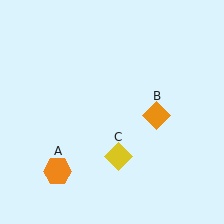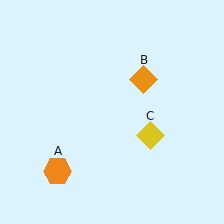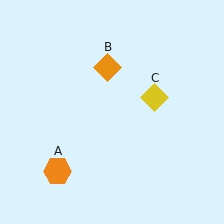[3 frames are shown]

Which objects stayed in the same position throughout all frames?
Orange hexagon (object A) remained stationary.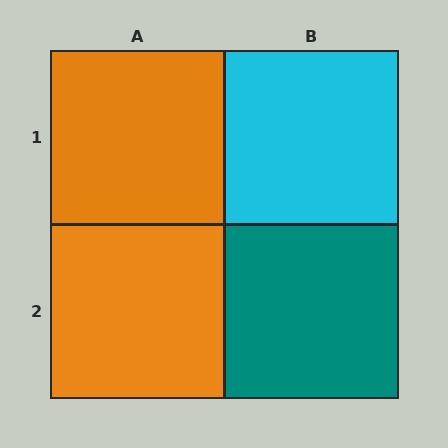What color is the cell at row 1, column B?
Cyan.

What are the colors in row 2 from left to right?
Orange, teal.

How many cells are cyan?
1 cell is cyan.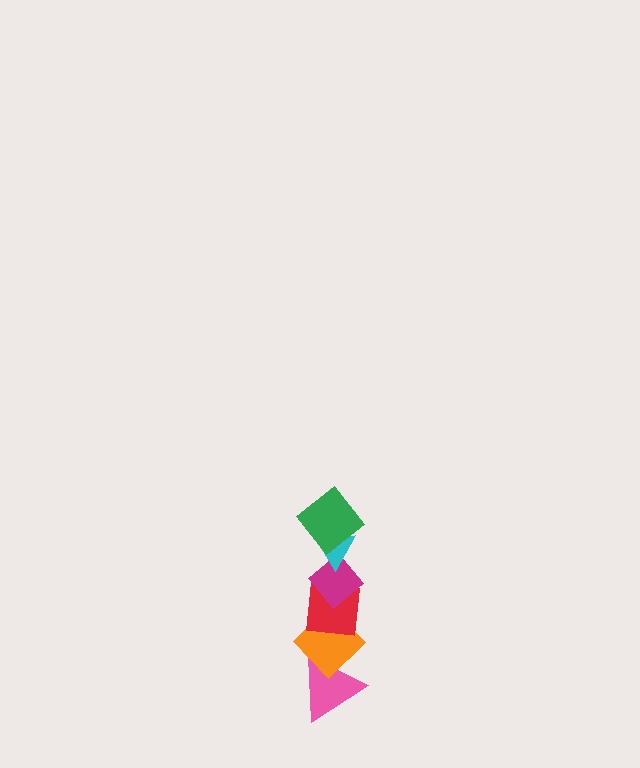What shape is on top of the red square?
The magenta diamond is on top of the red square.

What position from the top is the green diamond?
The green diamond is 1st from the top.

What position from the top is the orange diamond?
The orange diamond is 5th from the top.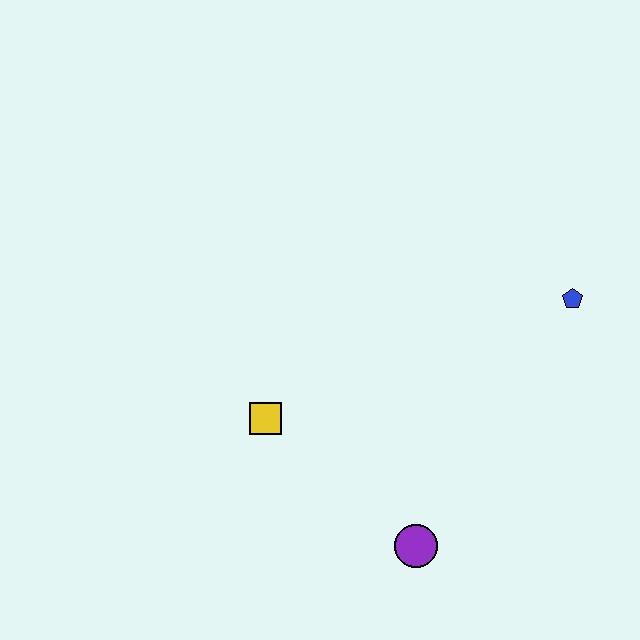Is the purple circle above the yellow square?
No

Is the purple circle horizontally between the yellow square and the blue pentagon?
Yes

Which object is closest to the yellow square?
The purple circle is closest to the yellow square.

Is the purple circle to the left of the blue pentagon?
Yes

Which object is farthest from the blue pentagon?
The yellow square is farthest from the blue pentagon.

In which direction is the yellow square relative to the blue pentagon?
The yellow square is to the left of the blue pentagon.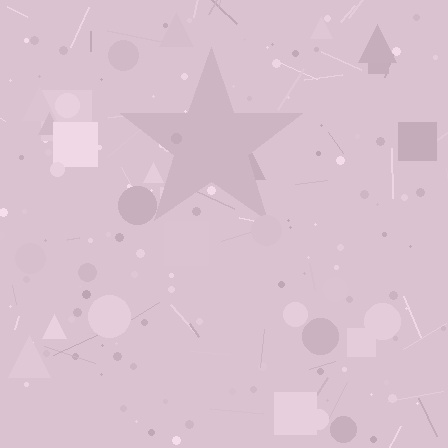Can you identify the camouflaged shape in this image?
The camouflaged shape is a star.